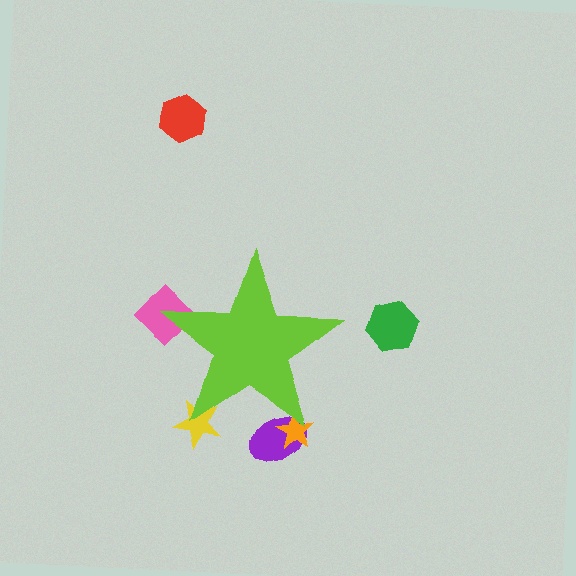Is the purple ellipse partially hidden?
Yes, the purple ellipse is partially hidden behind the lime star.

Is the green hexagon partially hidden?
No, the green hexagon is fully visible.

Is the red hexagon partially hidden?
No, the red hexagon is fully visible.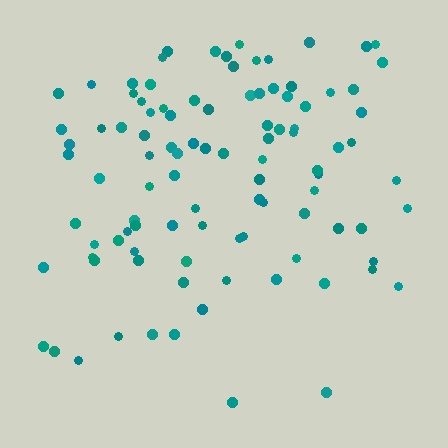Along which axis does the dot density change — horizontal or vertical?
Vertical.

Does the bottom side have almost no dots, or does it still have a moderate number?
Still a moderate number, just noticeably fewer than the top.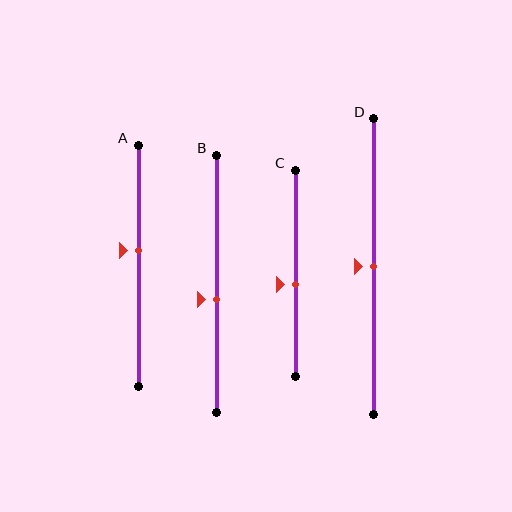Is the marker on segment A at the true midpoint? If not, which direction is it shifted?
No, the marker on segment A is shifted upward by about 6% of the segment length.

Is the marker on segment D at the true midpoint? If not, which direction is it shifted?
Yes, the marker on segment D is at the true midpoint.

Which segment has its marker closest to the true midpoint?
Segment D has its marker closest to the true midpoint.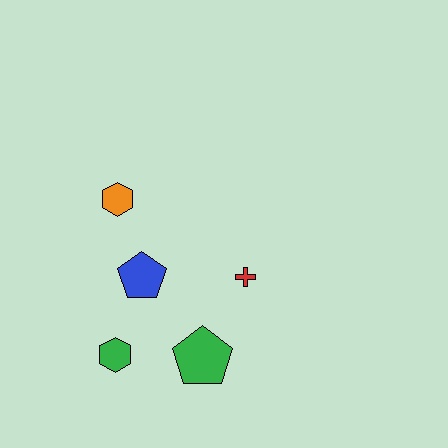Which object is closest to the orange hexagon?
The blue pentagon is closest to the orange hexagon.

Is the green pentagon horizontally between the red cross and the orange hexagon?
Yes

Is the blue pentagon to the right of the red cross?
No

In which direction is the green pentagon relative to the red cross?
The green pentagon is below the red cross.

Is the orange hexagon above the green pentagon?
Yes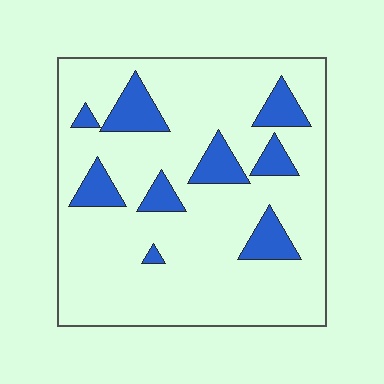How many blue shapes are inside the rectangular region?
9.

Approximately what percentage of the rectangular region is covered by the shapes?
Approximately 15%.